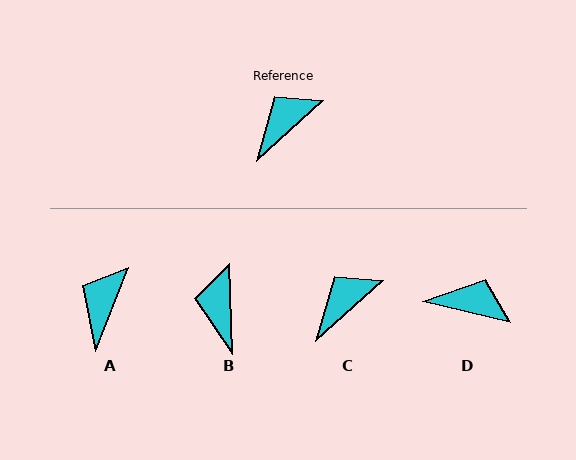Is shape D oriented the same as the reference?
No, it is off by about 55 degrees.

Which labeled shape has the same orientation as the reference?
C.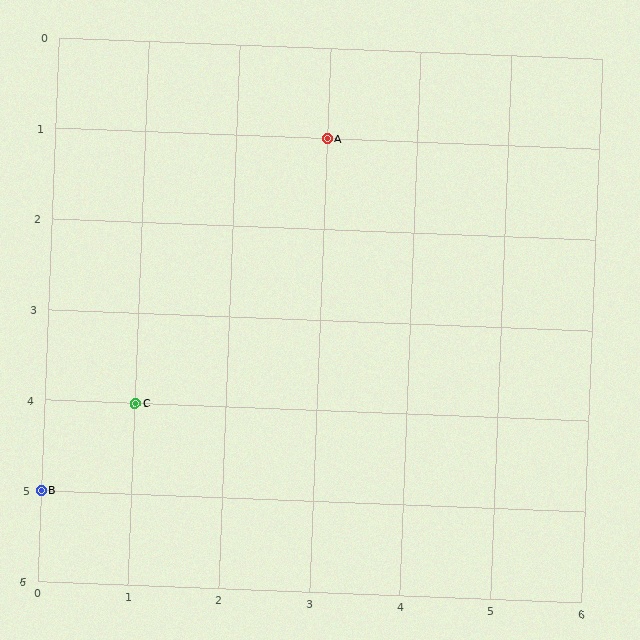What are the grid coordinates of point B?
Point B is at grid coordinates (0, 5).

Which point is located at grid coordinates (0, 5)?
Point B is at (0, 5).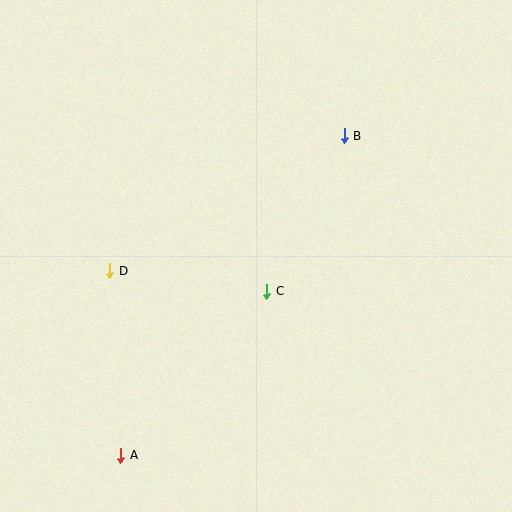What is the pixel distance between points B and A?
The distance between B and A is 390 pixels.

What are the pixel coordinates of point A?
Point A is at (120, 455).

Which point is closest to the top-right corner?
Point B is closest to the top-right corner.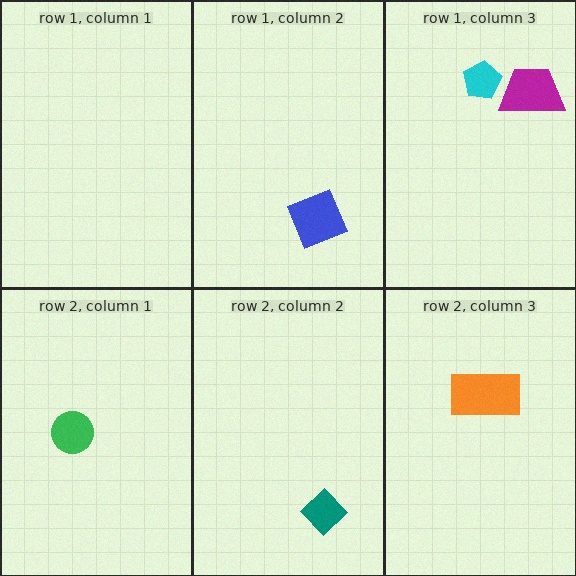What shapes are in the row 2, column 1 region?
The green circle.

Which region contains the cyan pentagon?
The row 1, column 3 region.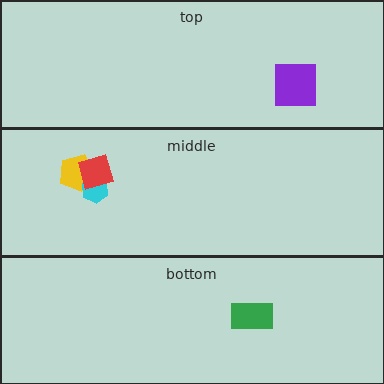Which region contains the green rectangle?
The bottom region.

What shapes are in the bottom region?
The green rectangle.